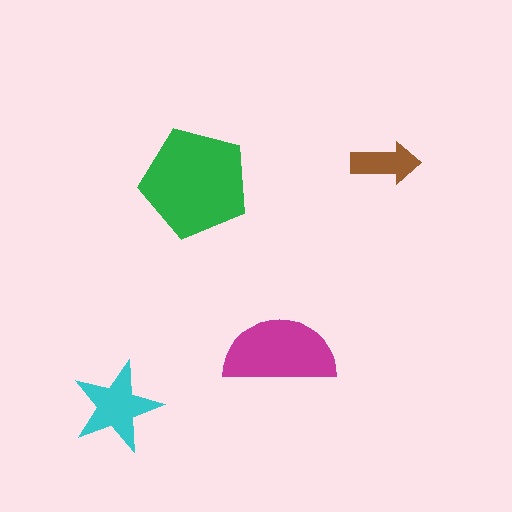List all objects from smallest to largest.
The brown arrow, the cyan star, the magenta semicircle, the green pentagon.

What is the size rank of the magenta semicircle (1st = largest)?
2nd.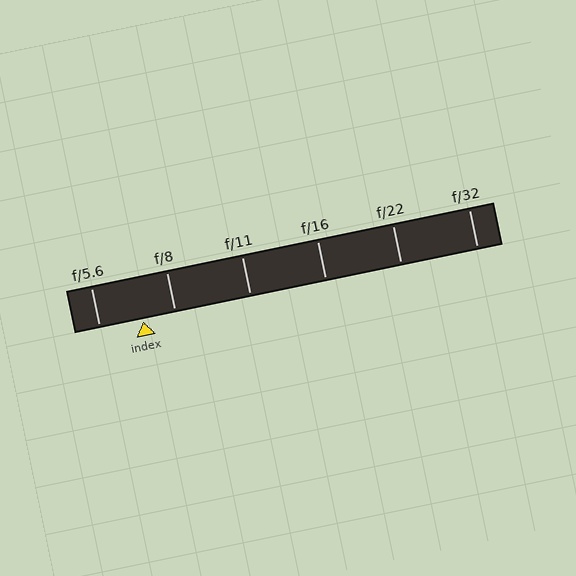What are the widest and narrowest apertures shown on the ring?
The widest aperture shown is f/5.6 and the narrowest is f/32.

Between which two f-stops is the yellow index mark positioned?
The index mark is between f/5.6 and f/8.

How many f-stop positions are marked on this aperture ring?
There are 6 f-stop positions marked.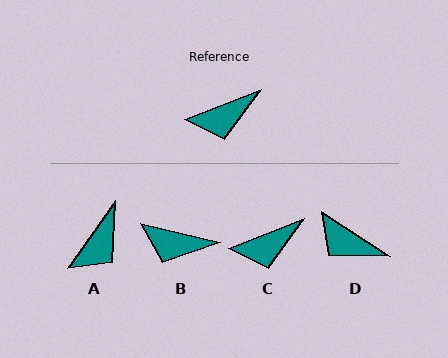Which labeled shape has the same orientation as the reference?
C.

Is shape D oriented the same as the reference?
No, it is off by about 54 degrees.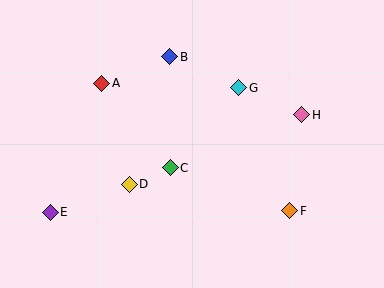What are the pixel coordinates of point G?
Point G is at (239, 88).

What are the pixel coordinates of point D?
Point D is at (129, 184).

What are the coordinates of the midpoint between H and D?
The midpoint between H and D is at (215, 150).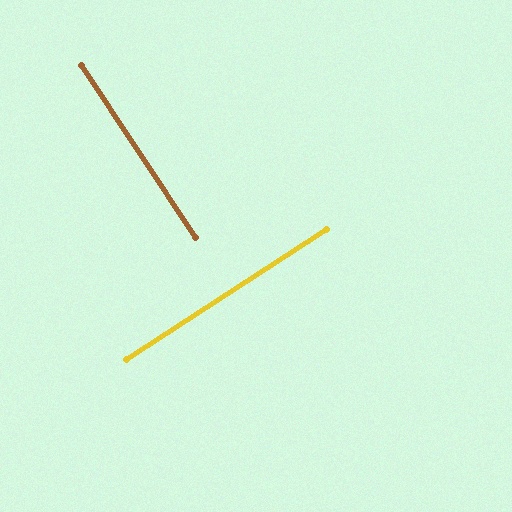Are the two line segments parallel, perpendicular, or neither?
Perpendicular — they meet at approximately 89°.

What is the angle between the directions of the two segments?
Approximately 89 degrees.